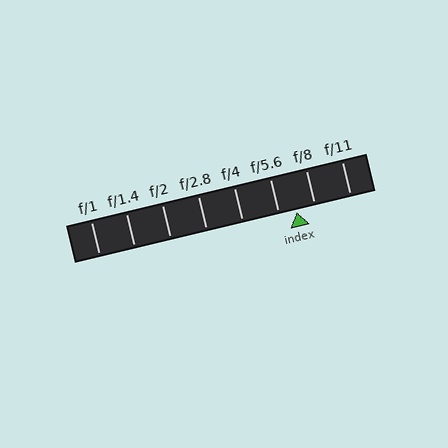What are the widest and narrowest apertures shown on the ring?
The widest aperture shown is f/1 and the narrowest is f/11.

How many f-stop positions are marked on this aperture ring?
There are 8 f-stop positions marked.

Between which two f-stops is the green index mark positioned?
The index mark is between f/5.6 and f/8.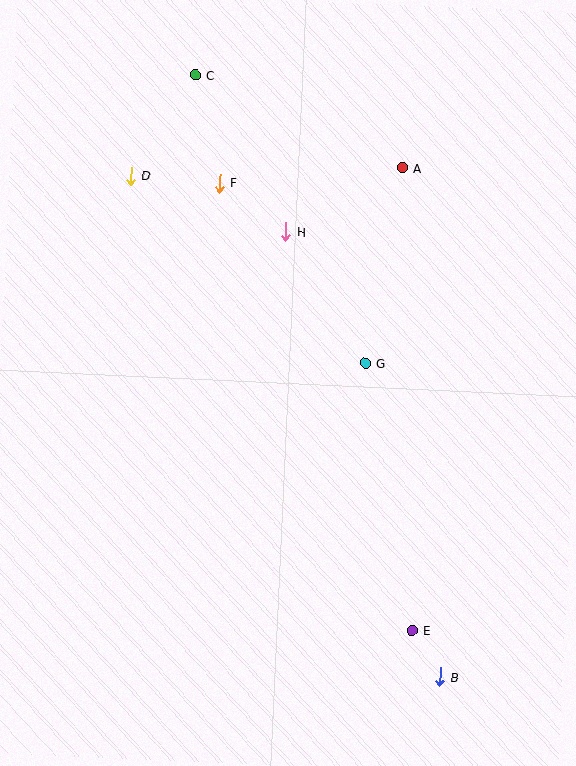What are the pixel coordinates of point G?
Point G is at (365, 363).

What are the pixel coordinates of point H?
Point H is at (286, 231).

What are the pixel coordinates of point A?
Point A is at (402, 168).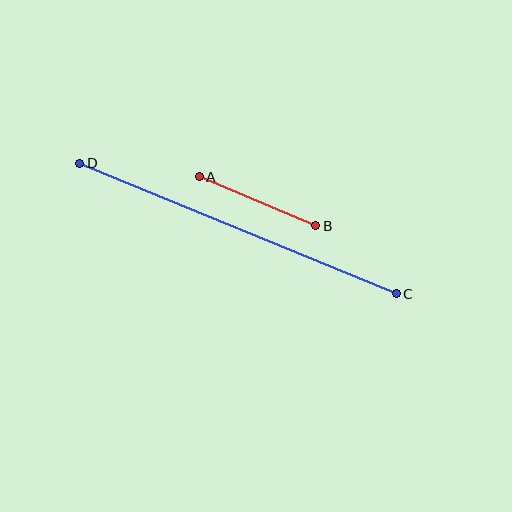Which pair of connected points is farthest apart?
Points C and D are farthest apart.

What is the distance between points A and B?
The distance is approximately 126 pixels.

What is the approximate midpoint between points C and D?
The midpoint is at approximately (238, 228) pixels.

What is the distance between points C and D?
The distance is approximately 342 pixels.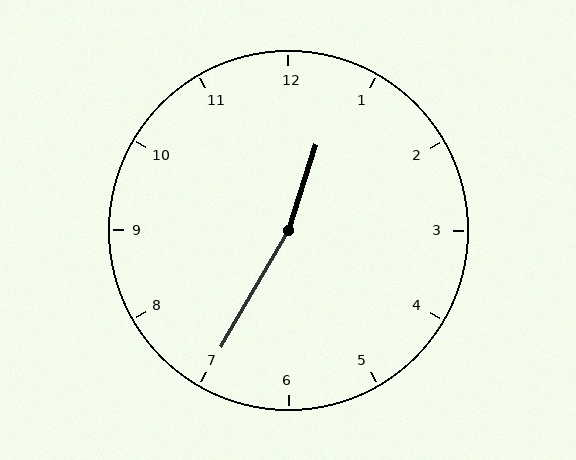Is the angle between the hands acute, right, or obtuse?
It is obtuse.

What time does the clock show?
12:35.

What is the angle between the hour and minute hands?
Approximately 168 degrees.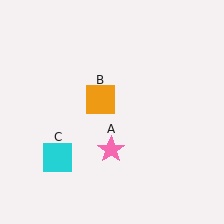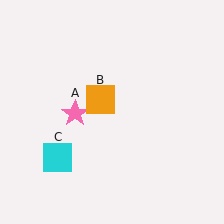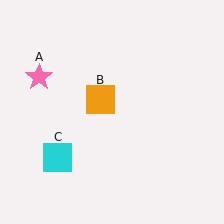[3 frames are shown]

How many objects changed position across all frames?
1 object changed position: pink star (object A).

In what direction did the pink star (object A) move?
The pink star (object A) moved up and to the left.